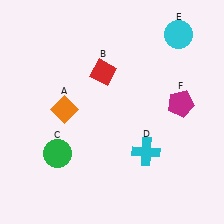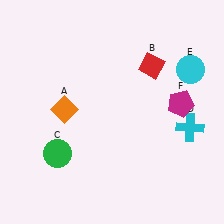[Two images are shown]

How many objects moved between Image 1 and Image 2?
3 objects moved between the two images.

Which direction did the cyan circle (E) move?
The cyan circle (E) moved down.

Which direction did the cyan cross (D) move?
The cyan cross (D) moved right.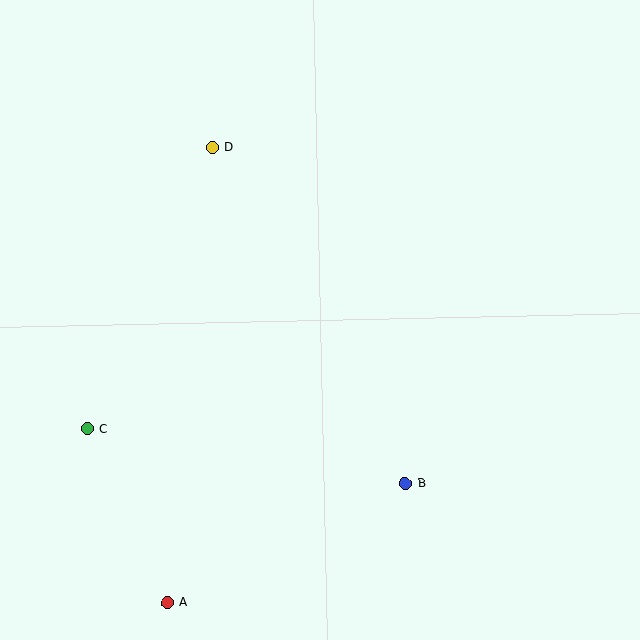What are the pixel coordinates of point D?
Point D is at (213, 148).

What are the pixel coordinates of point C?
Point C is at (88, 429).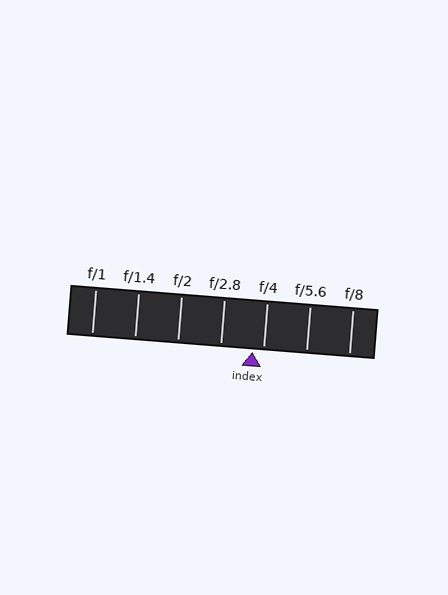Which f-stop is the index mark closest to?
The index mark is closest to f/4.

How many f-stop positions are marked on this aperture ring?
There are 7 f-stop positions marked.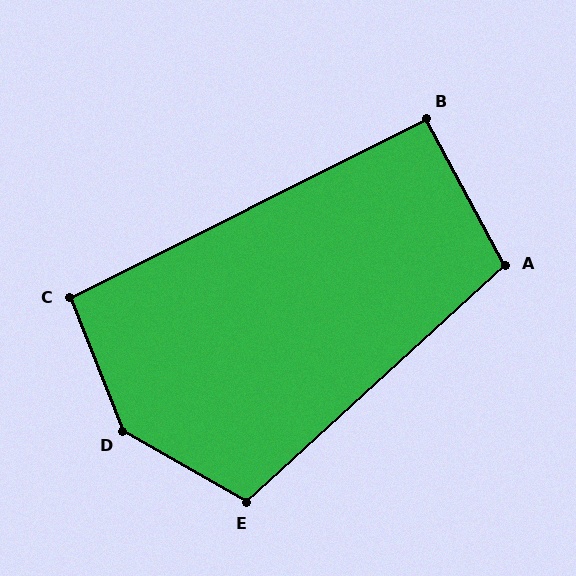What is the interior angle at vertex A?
Approximately 104 degrees (obtuse).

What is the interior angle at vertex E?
Approximately 108 degrees (obtuse).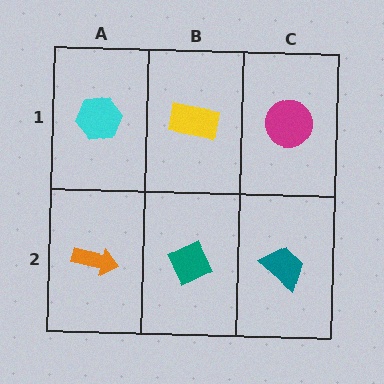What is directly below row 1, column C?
A teal trapezoid.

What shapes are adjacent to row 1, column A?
An orange arrow (row 2, column A), a yellow rectangle (row 1, column B).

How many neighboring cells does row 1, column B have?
3.